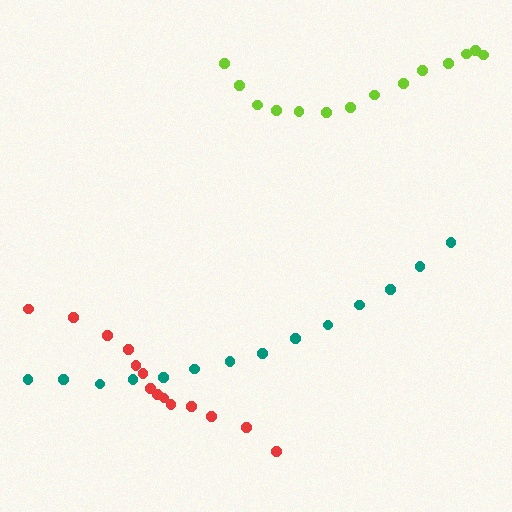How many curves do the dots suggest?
There are 3 distinct paths.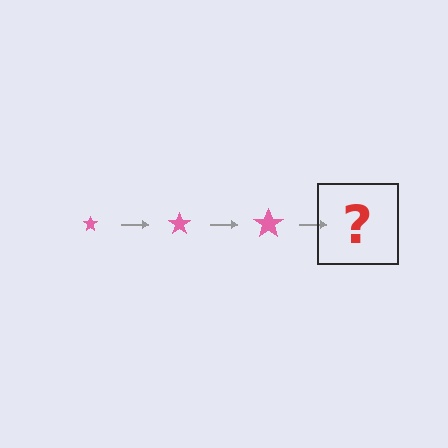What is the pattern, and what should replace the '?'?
The pattern is that the star gets progressively larger each step. The '?' should be a pink star, larger than the previous one.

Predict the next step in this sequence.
The next step is a pink star, larger than the previous one.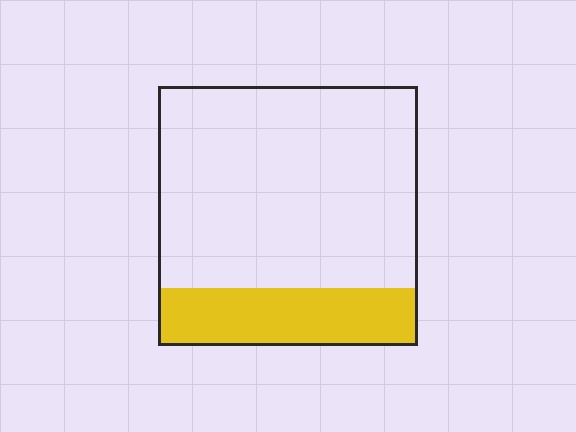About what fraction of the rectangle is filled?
About one fifth (1/5).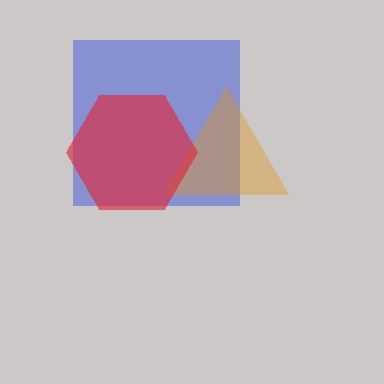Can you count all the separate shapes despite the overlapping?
Yes, there are 3 separate shapes.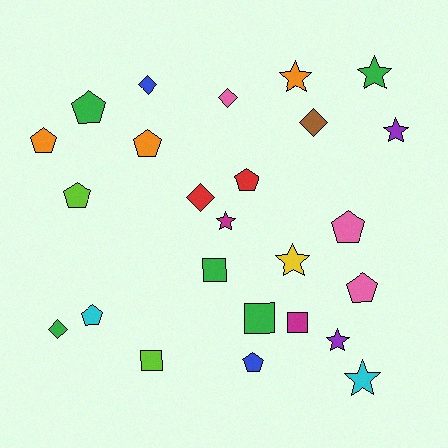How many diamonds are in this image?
There are 5 diamonds.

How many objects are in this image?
There are 25 objects.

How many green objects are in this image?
There are 5 green objects.